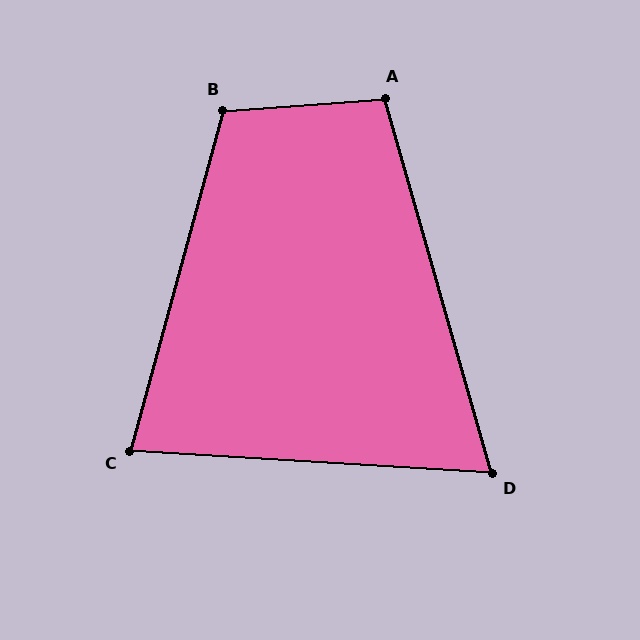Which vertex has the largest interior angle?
B, at approximately 109 degrees.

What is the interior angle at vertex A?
Approximately 102 degrees (obtuse).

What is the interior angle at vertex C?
Approximately 78 degrees (acute).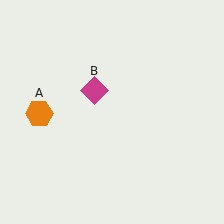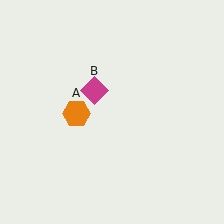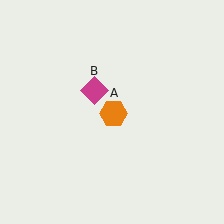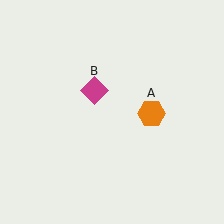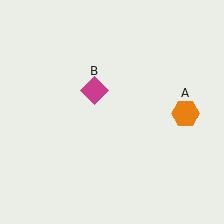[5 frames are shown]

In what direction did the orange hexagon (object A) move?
The orange hexagon (object A) moved right.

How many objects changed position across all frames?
1 object changed position: orange hexagon (object A).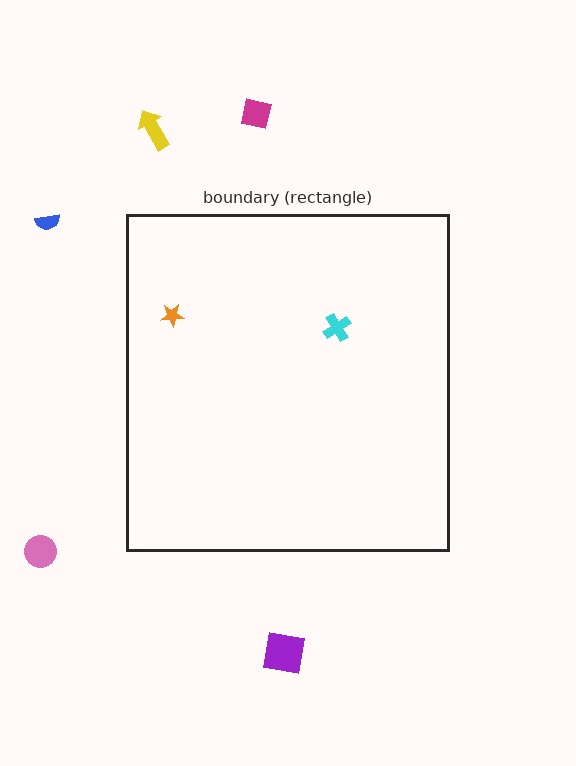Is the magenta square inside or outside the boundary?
Outside.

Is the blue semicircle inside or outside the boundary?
Outside.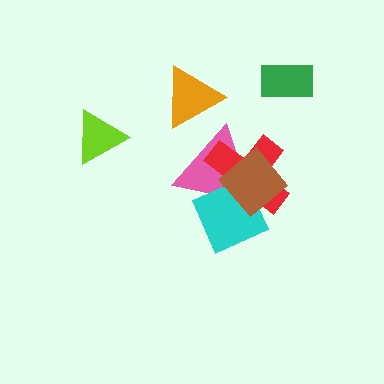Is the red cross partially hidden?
Yes, it is partially covered by another shape.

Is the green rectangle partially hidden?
No, no other shape covers it.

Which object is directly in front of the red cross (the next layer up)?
The cyan diamond is directly in front of the red cross.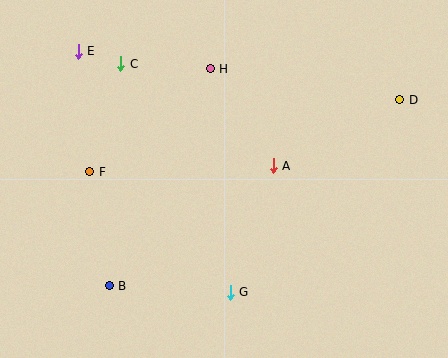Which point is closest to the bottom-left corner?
Point B is closest to the bottom-left corner.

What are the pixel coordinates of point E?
Point E is at (78, 51).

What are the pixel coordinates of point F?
Point F is at (90, 172).